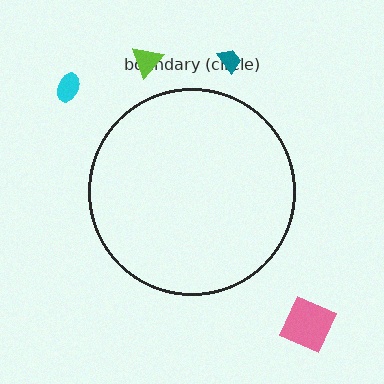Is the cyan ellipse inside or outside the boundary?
Outside.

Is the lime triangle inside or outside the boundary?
Outside.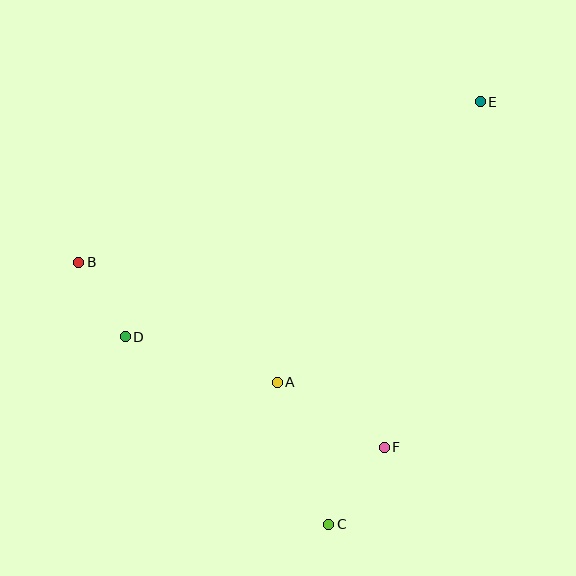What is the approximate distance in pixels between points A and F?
The distance between A and F is approximately 125 pixels.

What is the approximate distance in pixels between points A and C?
The distance between A and C is approximately 151 pixels.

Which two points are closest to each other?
Points B and D are closest to each other.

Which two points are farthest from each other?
Points C and E are farthest from each other.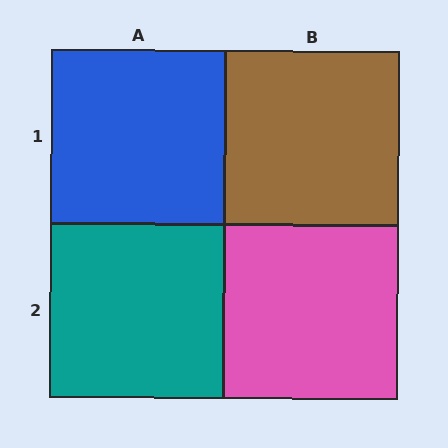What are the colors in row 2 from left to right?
Teal, pink.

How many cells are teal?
1 cell is teal.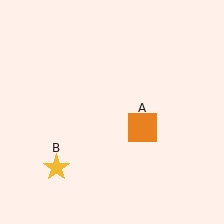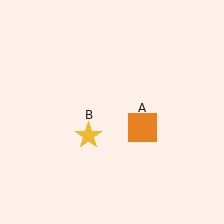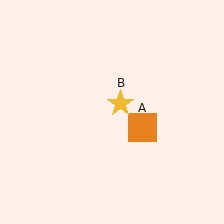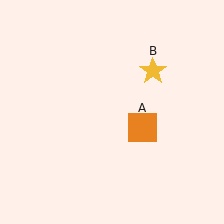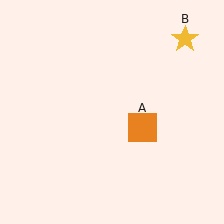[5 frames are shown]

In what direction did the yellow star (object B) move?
The yellow star (object B) moved up and to the right.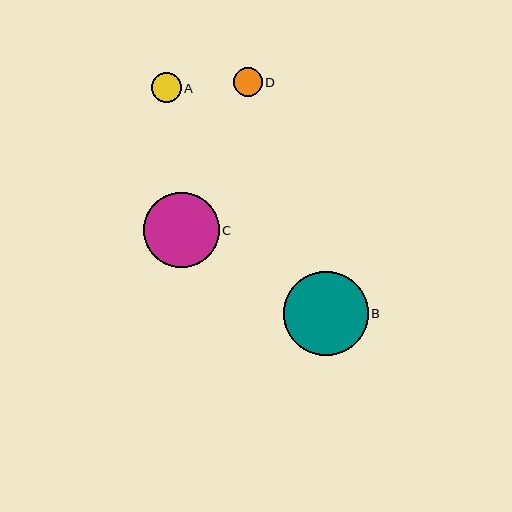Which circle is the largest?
Circle B is the largest with a size of approximately 84 pixels.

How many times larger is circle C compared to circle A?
Circle C is approximately 2.5 times the size of circle A.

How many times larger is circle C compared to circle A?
Circle C is approximately 2.5 times the size of circle A.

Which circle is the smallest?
Circle D is the smallest with a size of approximately 29 pixels.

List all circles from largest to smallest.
From largest to smallest: B, C, A, D.